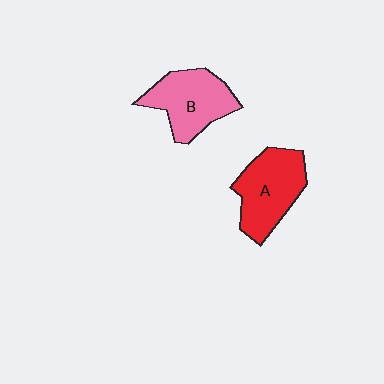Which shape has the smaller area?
Shape B (pink).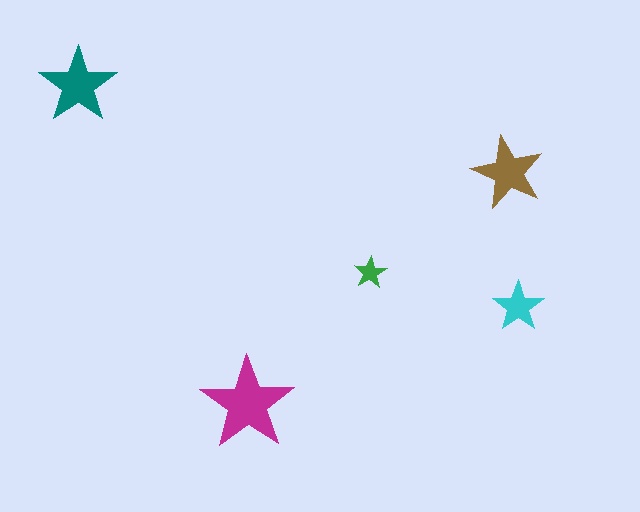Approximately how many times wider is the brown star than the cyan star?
About 1.5 times wider.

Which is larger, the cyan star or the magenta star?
The magenta one.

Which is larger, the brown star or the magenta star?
The magenta one.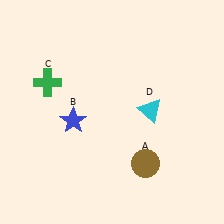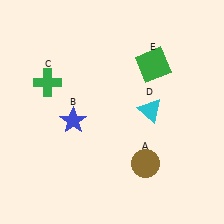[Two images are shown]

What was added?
A green square (E) was added in Image 2.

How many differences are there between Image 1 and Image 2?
There is 1 difference between the two images.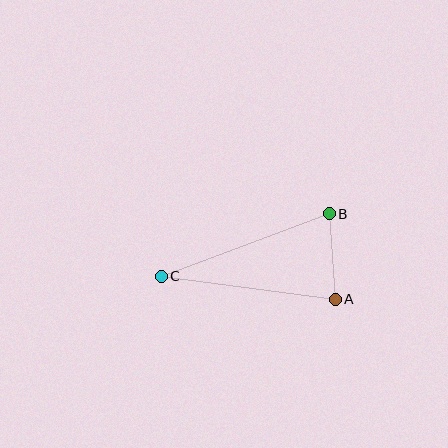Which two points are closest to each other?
Points A and B are closest to each other.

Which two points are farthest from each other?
Points B and C are farthest from each other.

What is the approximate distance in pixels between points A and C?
The distance between A and C is approximately 176 pixels.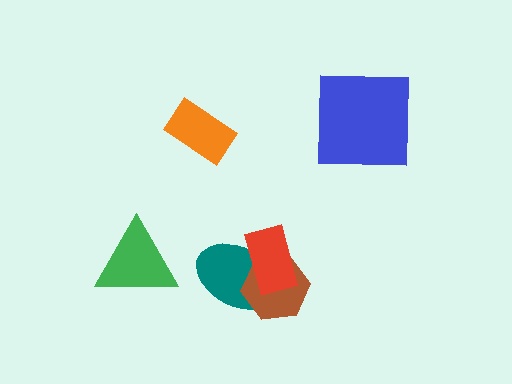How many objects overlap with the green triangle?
0 objects overlap with the green triangle.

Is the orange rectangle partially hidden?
No, no other shape covers it.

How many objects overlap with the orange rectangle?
0 objects overlap with the orange rectangle.